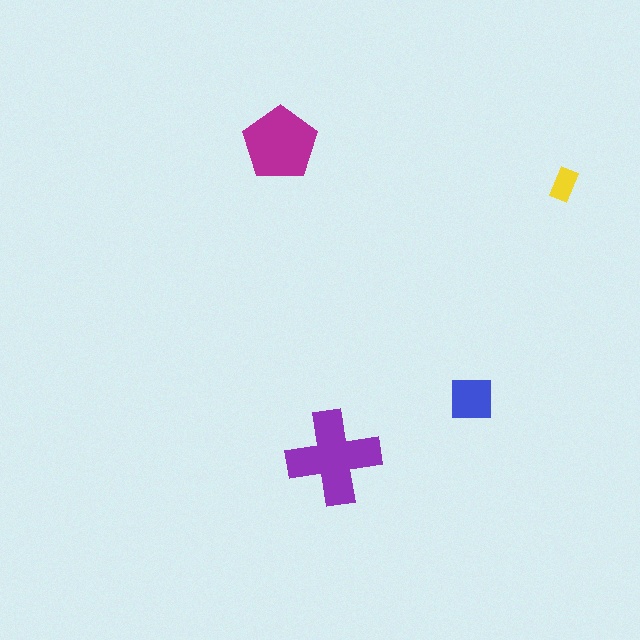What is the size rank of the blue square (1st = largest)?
3rd.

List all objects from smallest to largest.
The yellow rectangle, the blue square, the magenta pentagon, the purple cross.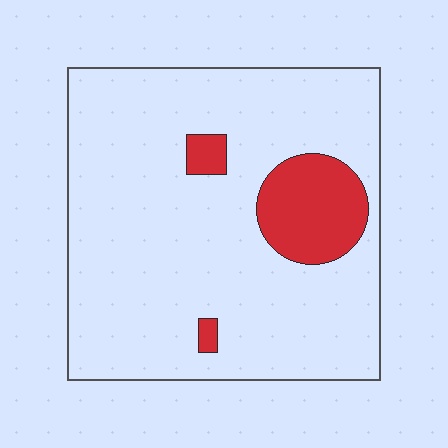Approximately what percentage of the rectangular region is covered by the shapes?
Approximately 10%.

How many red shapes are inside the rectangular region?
3.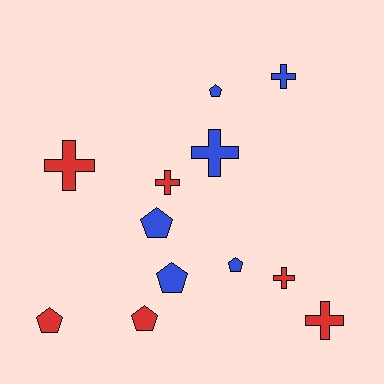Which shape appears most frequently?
Pentagon, with 6 objects.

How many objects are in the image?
There are 12 objects.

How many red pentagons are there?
There are 2 red pentagons.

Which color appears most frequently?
Blue, with 6 objects.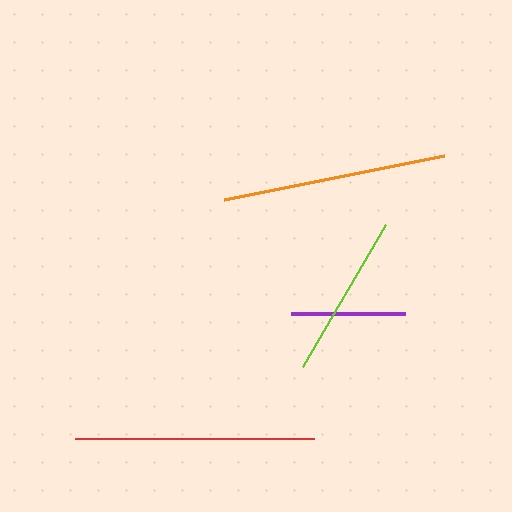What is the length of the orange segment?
The orange segment is approximately 224 pixels long.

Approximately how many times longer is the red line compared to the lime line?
The red line is approximately 1.4 times the length of the lime line.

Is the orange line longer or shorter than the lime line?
The orange line is longer than the lime line.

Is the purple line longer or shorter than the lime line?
The lime line is longer than the purple line.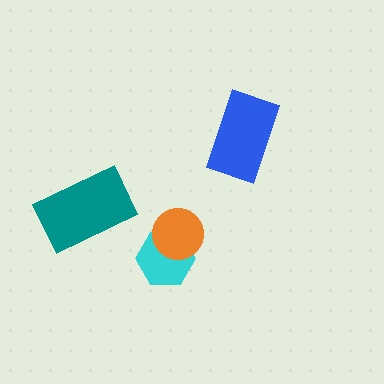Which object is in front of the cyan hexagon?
The orange circle is in front of the cyan hexagon.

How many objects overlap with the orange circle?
1 object overlaps with the orange circle.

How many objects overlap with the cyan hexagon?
1 object overlaps with the cyan hexagon.